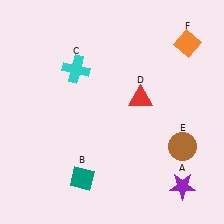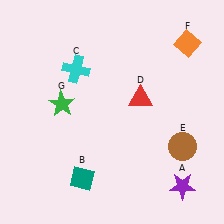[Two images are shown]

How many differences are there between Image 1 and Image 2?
There is 1 difference between the two images.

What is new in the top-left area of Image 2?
A green star (G) was added in the top-left area of Image 2.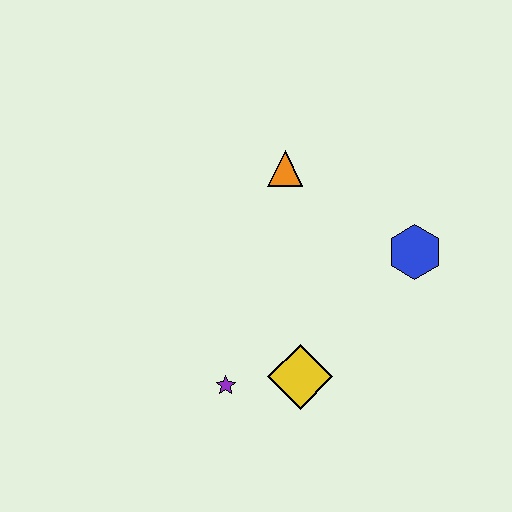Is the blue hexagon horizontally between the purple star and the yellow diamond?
No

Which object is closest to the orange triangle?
The blue hexagon is closest to the orange triangle.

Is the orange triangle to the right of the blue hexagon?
No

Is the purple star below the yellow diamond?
Yes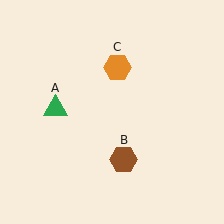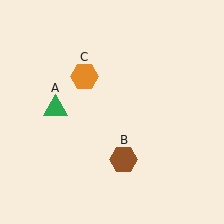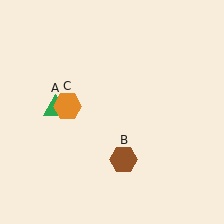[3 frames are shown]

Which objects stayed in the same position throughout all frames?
Green triangle (object A) and brown hexagon (object B) remained stationary.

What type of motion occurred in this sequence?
The orange hexagon (object C) rotated counterclockwise around the center of the scene.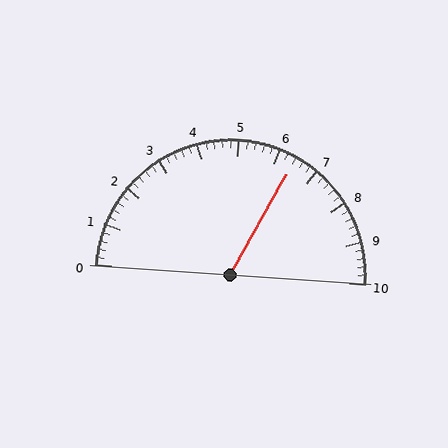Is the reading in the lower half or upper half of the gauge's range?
The reading is in the upper half of the range (0 to 10).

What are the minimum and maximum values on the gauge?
The gauge ranges from 0 to 10.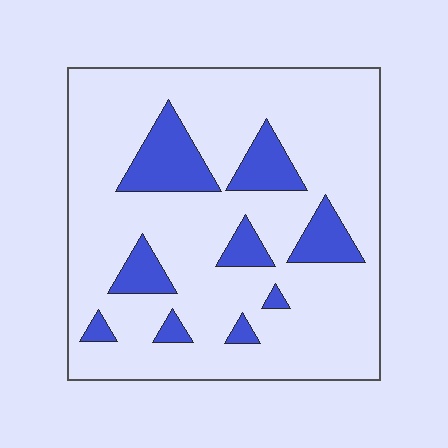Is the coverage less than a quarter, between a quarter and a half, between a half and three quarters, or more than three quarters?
Less than a quarter.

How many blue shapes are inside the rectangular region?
9.